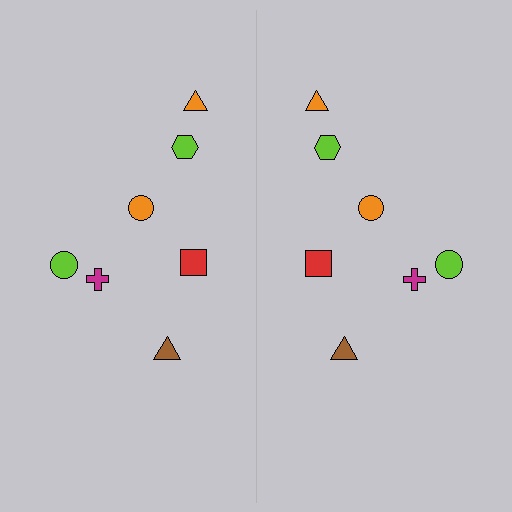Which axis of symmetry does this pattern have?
The pattern has a vertical axis of symmetry running through the center of the image.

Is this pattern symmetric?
Yes, this pattern has bilateral (reflection) symmetry.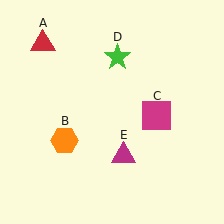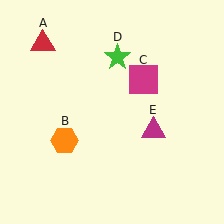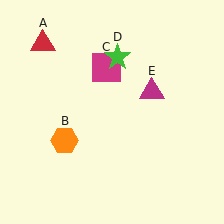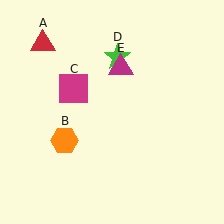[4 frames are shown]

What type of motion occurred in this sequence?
The magenta square (object C), magenta triangle (object E) rotated counterclockwise around the center of the scene.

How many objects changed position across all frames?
2 objects changed position: magenta square (object C), magenta triangle (object E).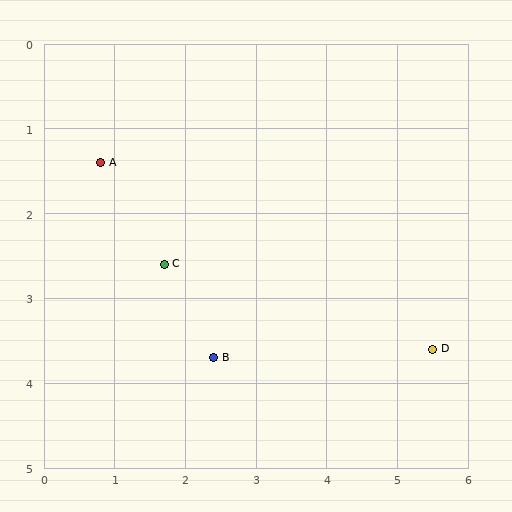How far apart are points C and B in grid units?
Points C and B are about 1.3 grid units apart.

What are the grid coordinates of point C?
Point C is at approximately (1.7, 2.6).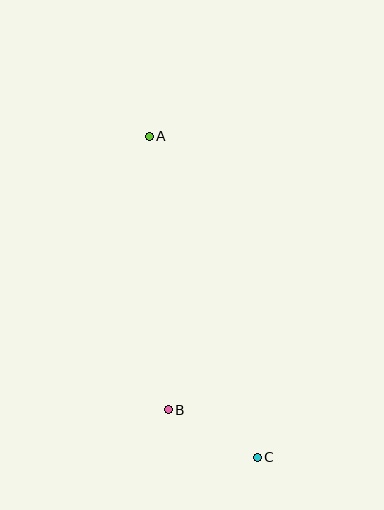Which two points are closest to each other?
Points B and C are closest to each other.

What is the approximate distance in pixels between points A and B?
The distance between A and B is approximately 274 pixels.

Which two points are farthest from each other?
Points A and C are farthest from each other.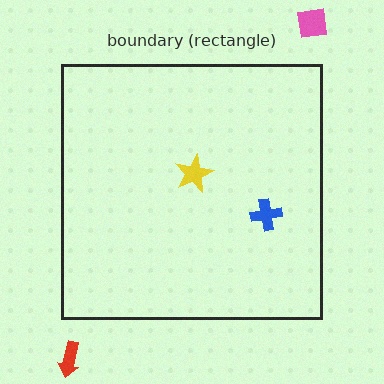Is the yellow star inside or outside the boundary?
Inside.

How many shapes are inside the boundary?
2 inside, 2 outside.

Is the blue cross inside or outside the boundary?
Inside.